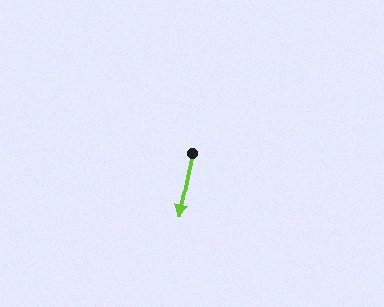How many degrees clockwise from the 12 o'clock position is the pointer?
Approximately 191 degrees.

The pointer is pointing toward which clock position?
Roughly 6 o'clock.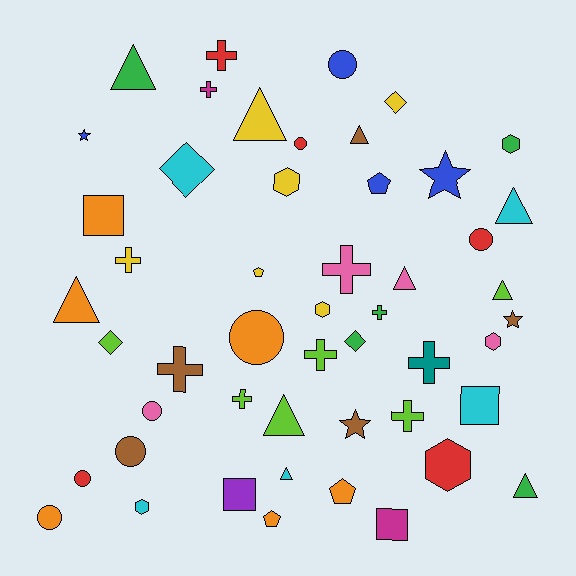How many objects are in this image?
There are 50 objects.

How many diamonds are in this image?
There are 4 diamonds.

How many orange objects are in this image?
There are 6 orange objects.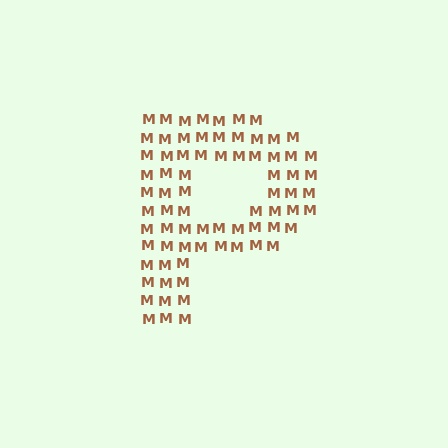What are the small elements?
The small elements are letter M's.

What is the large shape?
The large shape is the letter P.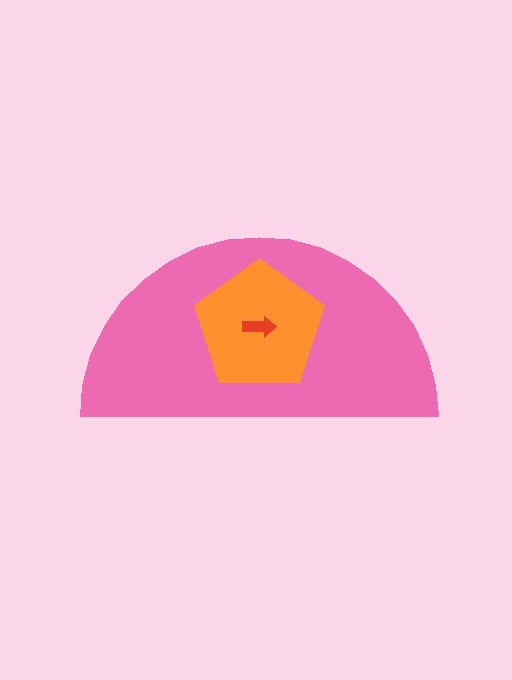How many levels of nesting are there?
3.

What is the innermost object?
The red arrow.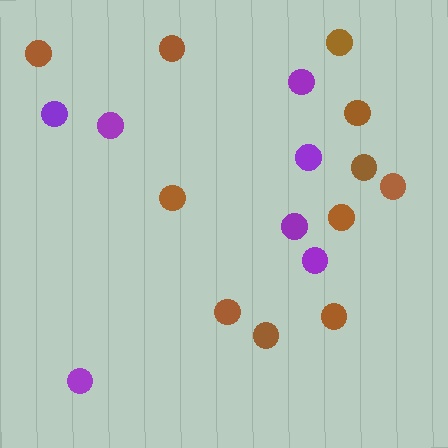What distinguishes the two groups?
There are 2 groups: one group of purple circles (7) and one group of brown circles (11).